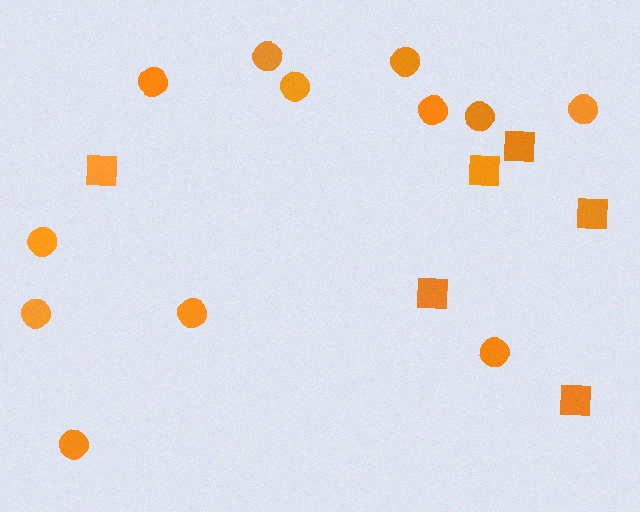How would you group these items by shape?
There are 2 groups: one group of squares (6) and one group of circles (12).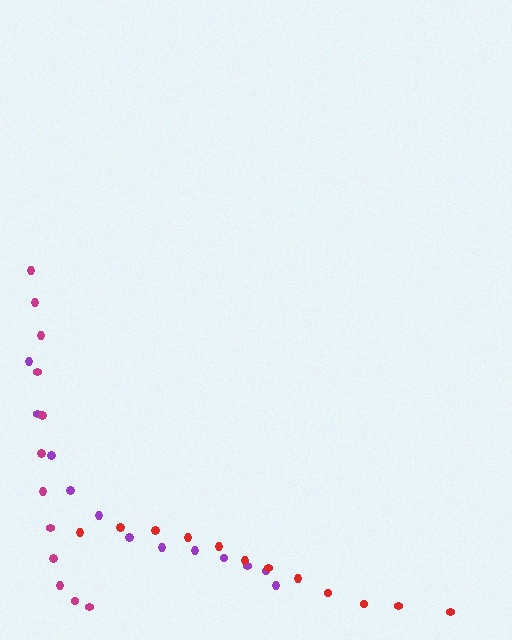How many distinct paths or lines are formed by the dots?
There are 3 distinct paths.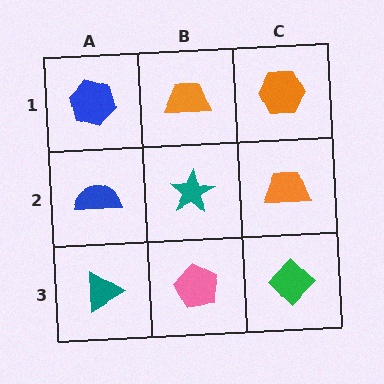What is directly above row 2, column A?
A blue hexagon.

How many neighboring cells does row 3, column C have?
2.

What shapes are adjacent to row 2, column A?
A blue hexagon (row 1, column A), a teal triangle (row 3, column A), a teal star (row 2, column B).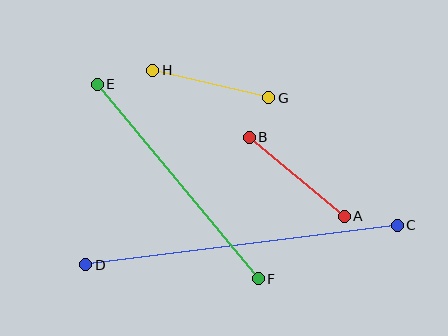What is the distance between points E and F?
The distance is approximately 253 pixels.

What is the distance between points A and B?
The distance is approximately 123 pixels.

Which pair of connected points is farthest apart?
Points C and D are farthest apart.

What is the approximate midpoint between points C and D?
The midpoint is at approximately (242, 245) pixels.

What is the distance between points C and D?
The distance is approximately 314 pixels.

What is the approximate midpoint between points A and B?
The midpoint is at approximately (297, 177) pixels.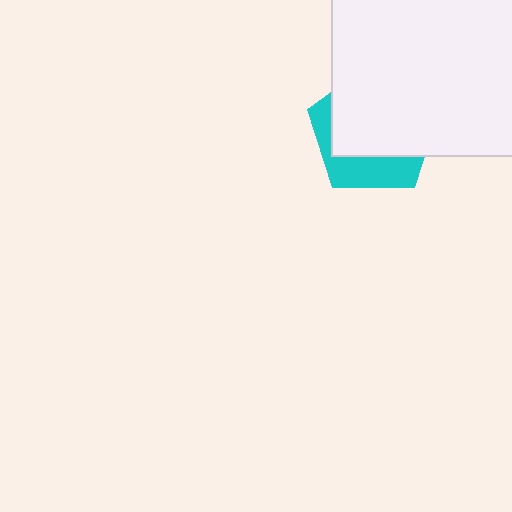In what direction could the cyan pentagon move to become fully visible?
The cyan pentagon could move toward the lower-left. That would shift it out from behind the white square entirely.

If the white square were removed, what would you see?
You would see the complete cyan pentagon.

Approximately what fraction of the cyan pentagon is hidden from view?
Roughly 67% of the cyan pentagon is hidden behind the white square.